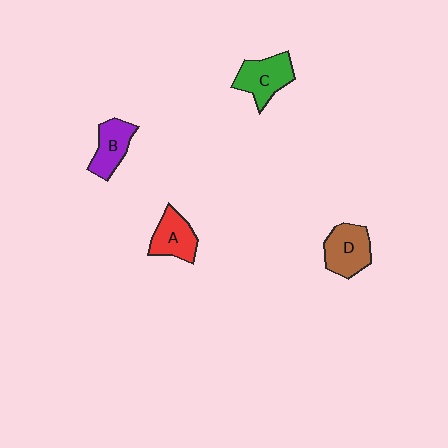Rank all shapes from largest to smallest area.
From largest to smallest: C (green), D (brown), A (red), B (purple).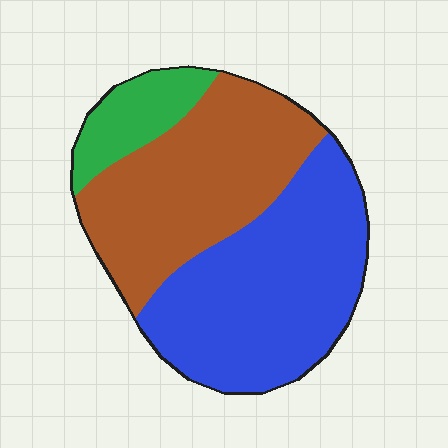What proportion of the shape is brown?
Brown takes up about two fifths (2/5) of the shape.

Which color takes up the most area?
Blue, at roughly 45%.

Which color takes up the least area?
Green, at roughly 10%.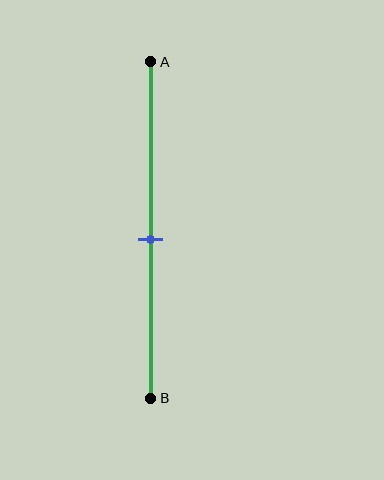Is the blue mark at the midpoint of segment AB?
Yes, the mark is approximately at the midpoint.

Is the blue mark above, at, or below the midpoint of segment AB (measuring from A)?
The blue mark is approximately at the midpoint of segment AB.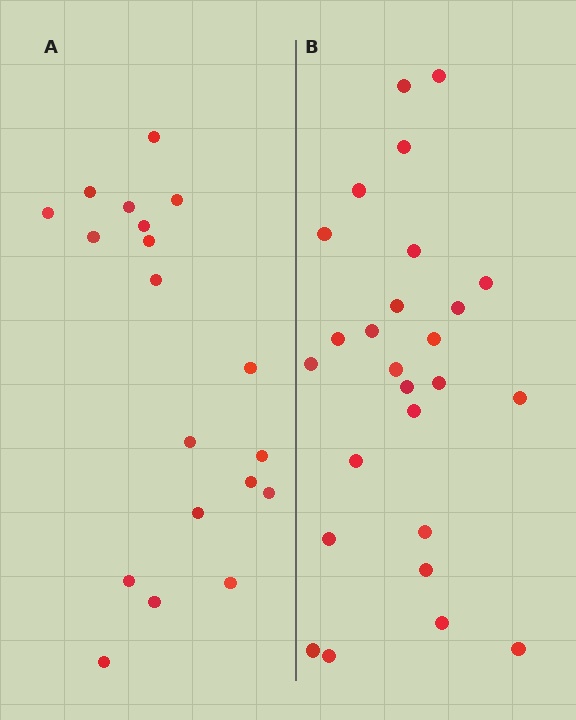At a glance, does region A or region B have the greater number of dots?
Region B (the right region) has more dots.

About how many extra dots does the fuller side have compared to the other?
Region B has roughly 8 or so more dots than region A.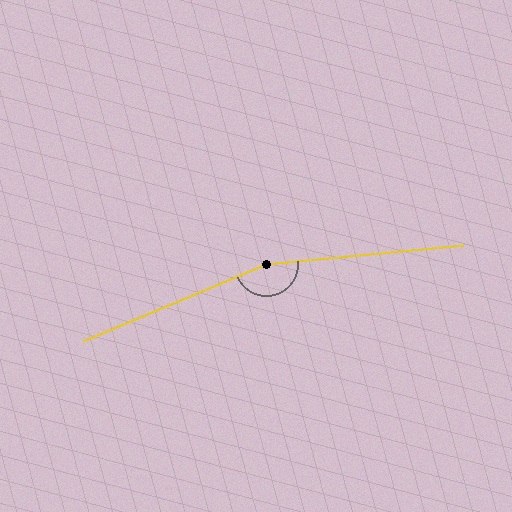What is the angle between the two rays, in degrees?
Approximately 163 degrees.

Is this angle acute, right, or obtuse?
It is obtuse.